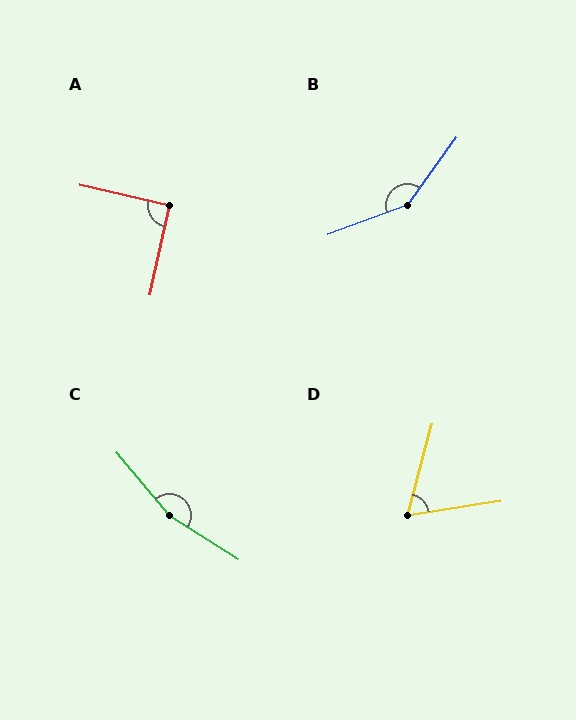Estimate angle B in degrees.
Approximately 146 degrees.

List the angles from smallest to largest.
D (67°), A (91°), B (146°), C (162°).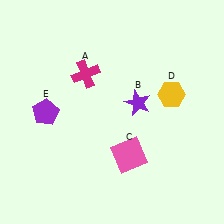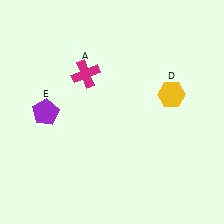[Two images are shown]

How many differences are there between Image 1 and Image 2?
There are 2 differences between the two images.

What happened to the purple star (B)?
The purple star (B) was removed in Image 2. It was in the top-right area of Image 1.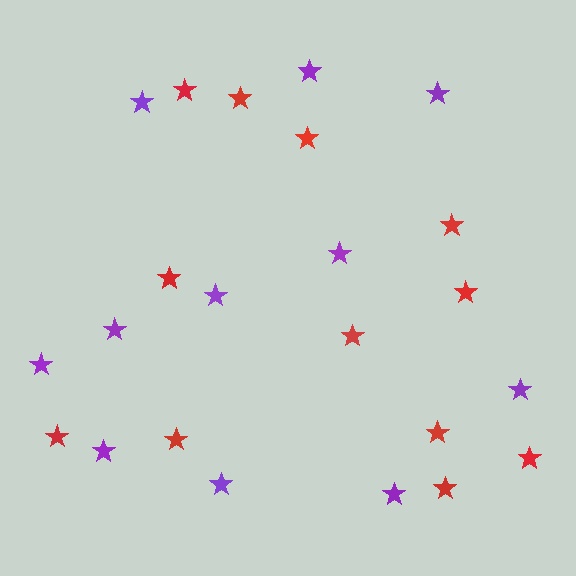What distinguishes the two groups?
There are 2 groups: one group of red stars (12) and one group of purple stars (11).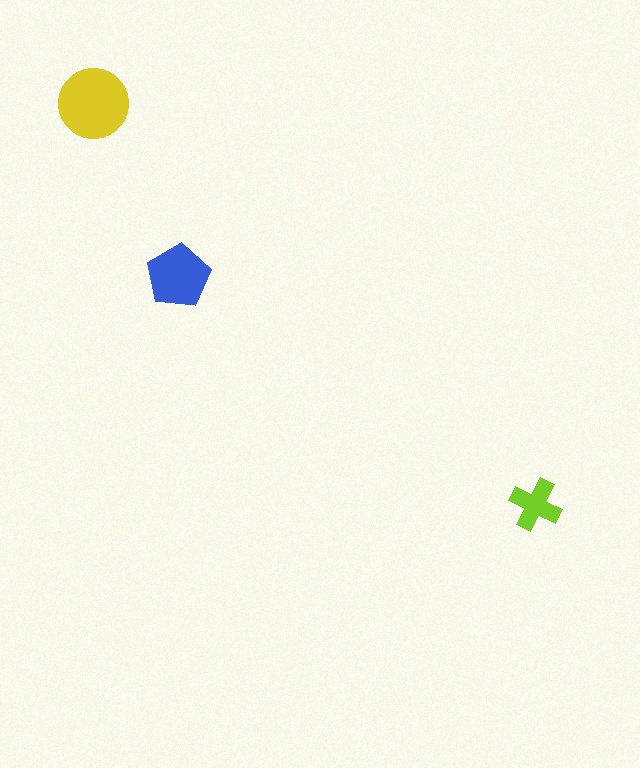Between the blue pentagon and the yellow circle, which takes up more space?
The yellow circle.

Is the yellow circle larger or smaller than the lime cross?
Larger.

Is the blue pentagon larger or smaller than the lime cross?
Larger.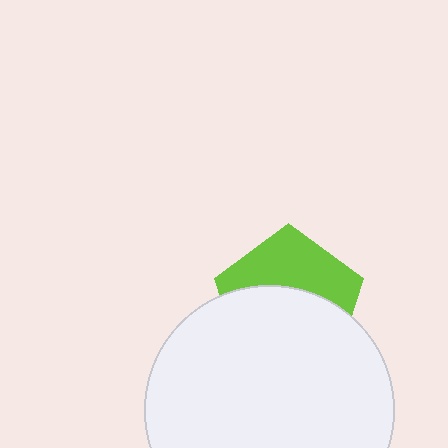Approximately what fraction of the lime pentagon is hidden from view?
Roughly 58% of the lime pentagon is hidden behind the white circle.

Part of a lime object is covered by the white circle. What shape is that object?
It is a pentagon.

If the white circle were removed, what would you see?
You would see the complete lime pentagon.